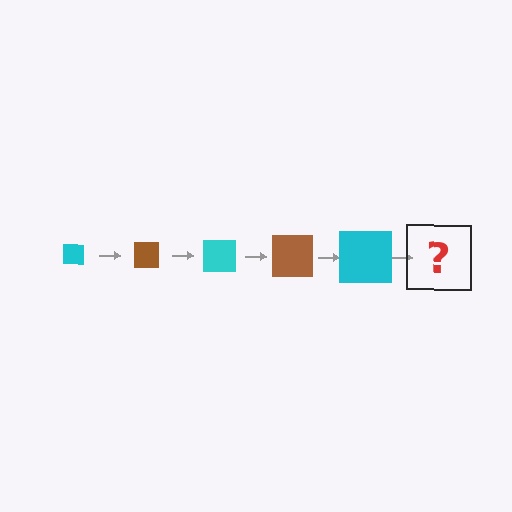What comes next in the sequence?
The next element should be a brown square, larger than the previous one.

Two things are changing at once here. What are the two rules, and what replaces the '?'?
The two rules are that the square grows larger each step and the color cycles through cyan and brown. The '?' should be a brown square, larger than the previous one.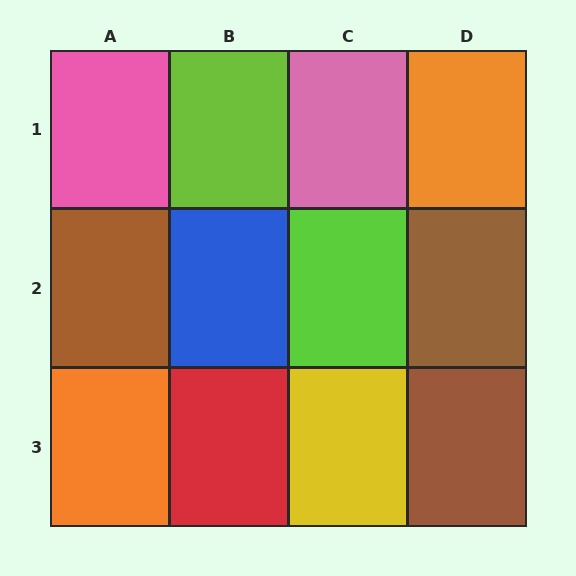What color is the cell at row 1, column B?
Lime.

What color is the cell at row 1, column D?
Orange.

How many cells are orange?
2 cells are orange.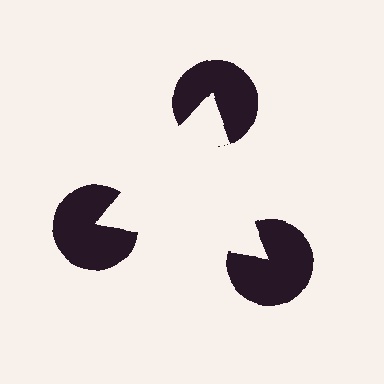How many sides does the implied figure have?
3 sides.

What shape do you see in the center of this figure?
An illusory triangle — its edges are inferred from the aligned wedge cuts in the pac-man discs, not physically drawn.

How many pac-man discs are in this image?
There are 3 — one at each vertex of the illusory triangle.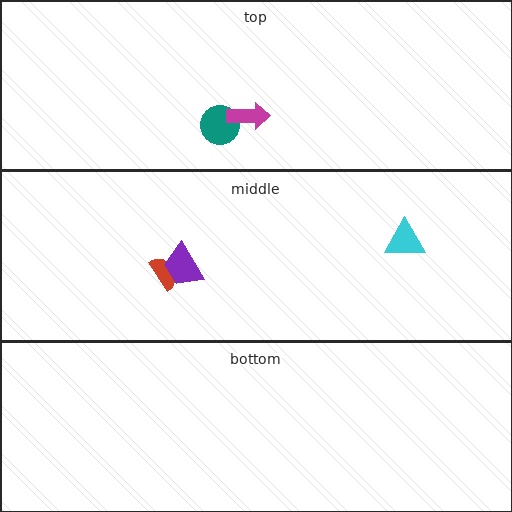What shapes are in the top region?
The teal circle, the magenta arrow.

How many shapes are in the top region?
2.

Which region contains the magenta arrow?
The top region.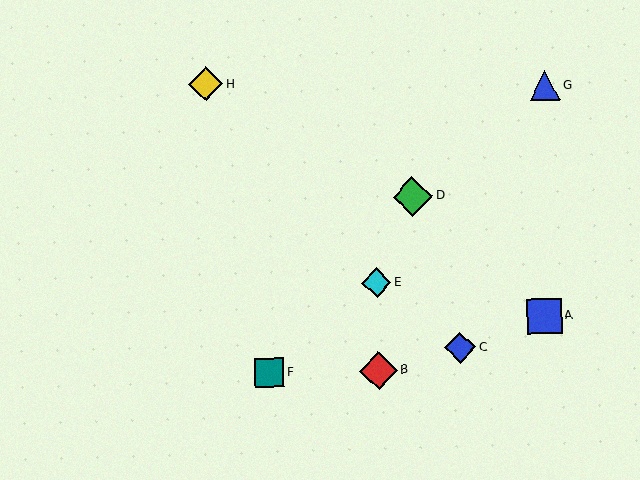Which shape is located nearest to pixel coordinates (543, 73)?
The blue triangle (labeled G) at (545, 86) is nearest to that location.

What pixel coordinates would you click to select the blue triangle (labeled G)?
Click at (545, 86) to select the blue triangle G.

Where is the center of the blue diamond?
The center of the blue diamond is at (460, 347).